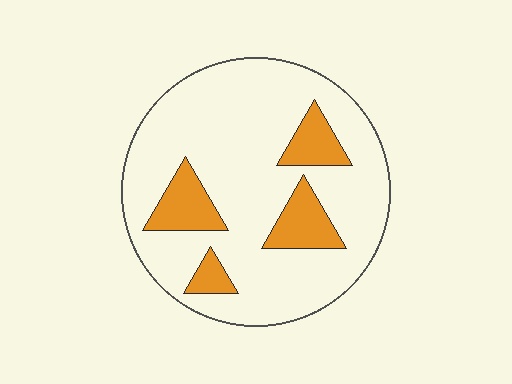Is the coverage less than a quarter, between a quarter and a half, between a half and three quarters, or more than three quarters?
Less than a quarter.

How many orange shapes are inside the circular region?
4.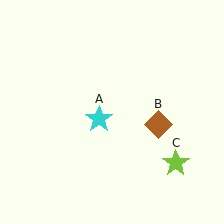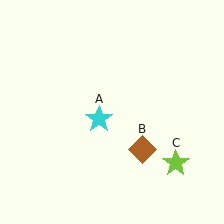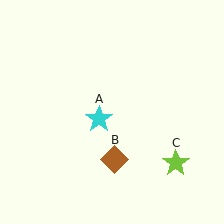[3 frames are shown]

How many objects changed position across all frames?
1 object changed position: brown diamond (object B).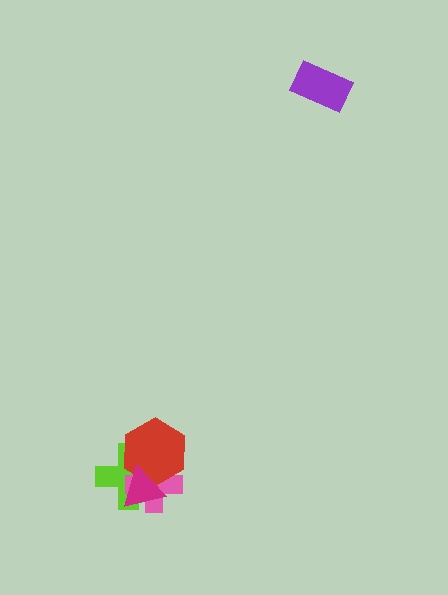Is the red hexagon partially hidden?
Yes, it is partially covered by another shape.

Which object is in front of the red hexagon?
The magenta triangle is in front of the red hexagon.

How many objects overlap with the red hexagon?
3 objects overlap with the red hexagon.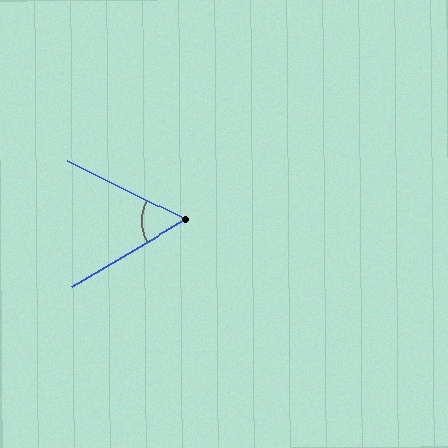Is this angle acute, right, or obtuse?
It is acute.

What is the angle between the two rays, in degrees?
Approximately 57 degrees.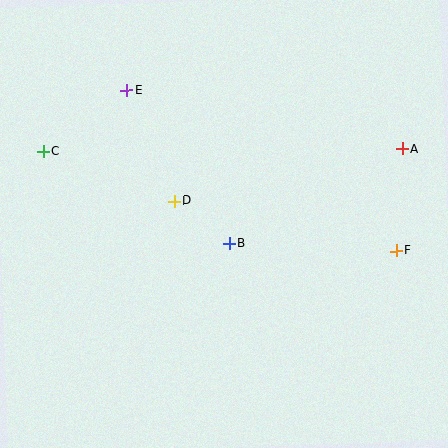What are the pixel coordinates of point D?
Point D is at (174, 201).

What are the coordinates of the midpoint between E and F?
The midpoint between E and F is at (262, 171).